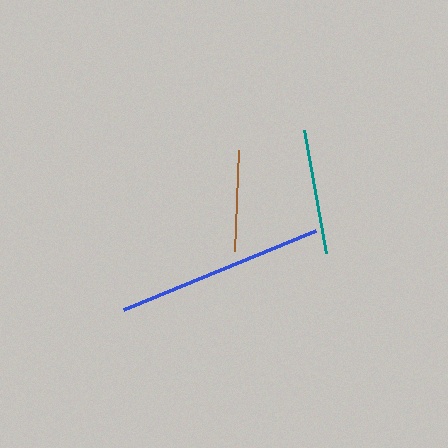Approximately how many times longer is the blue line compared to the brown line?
The blue line is approximately 2.0 times the length of the brown line.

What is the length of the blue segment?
The blue segment is approximately 208 pixels long.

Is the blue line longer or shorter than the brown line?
The blue line is longer than the brown line.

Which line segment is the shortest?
The brown line is the shortest at approximately 101 pixels.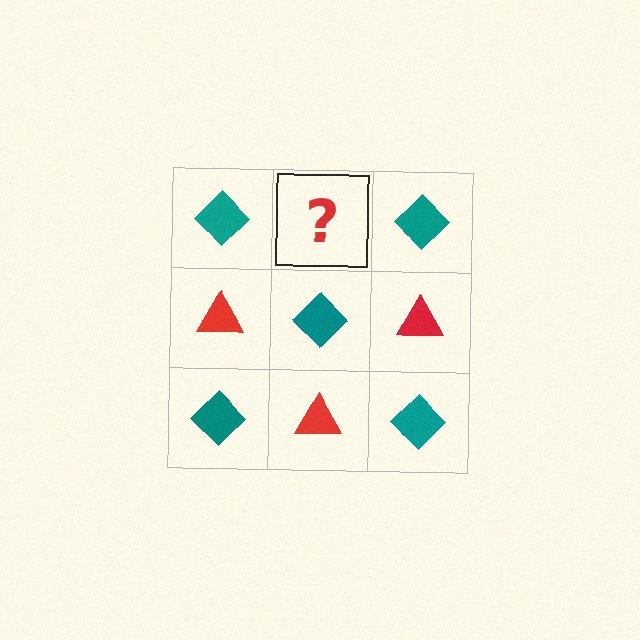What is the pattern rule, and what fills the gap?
The rule is that it alternates teal diamond and red triangle in a checkerboard pattern. The gap should be filled with a red triangle.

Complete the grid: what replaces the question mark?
The question mark should be replaced with a red triangle.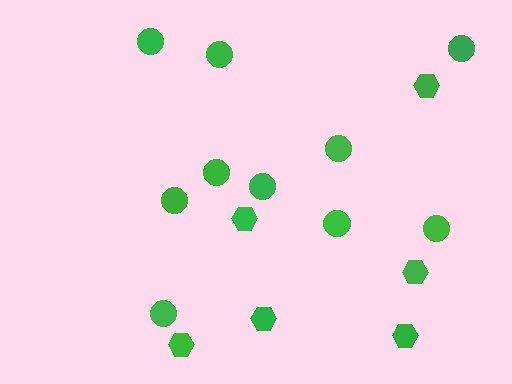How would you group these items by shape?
There are 2 groups: one group of hexagons (6) and one group of circles (10).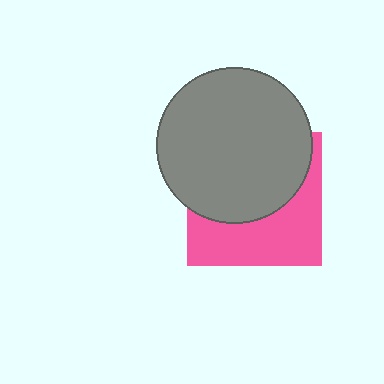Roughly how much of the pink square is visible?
A small part of it is visible (roughly 44%).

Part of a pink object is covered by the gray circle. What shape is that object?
It is a square.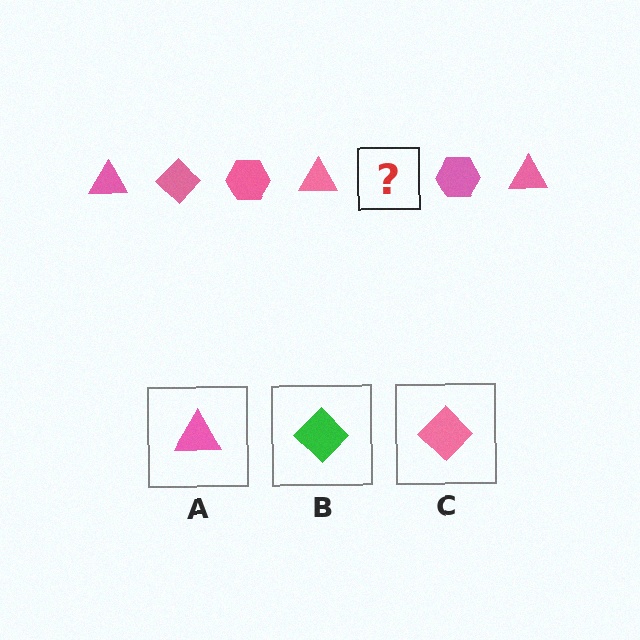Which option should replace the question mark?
Option C.